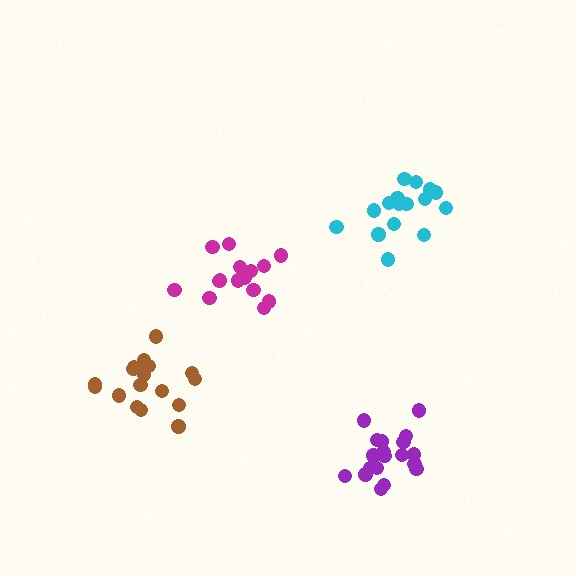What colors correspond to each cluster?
The clusters are colored: purple, cyan, brown, magenta.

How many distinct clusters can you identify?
There are 4 distinct clusters.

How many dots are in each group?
Group 1: 19 dots, Group 2: 16 dots, Group 3: 17 dots, Group 4: 15 dots (67 total).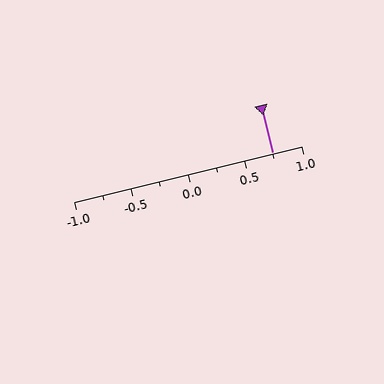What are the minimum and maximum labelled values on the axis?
The axis runs from -1.0 to 1.0.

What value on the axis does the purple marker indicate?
The marker indicates approximately 0.75.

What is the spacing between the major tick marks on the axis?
The major ticks are spaced 0.5 apart.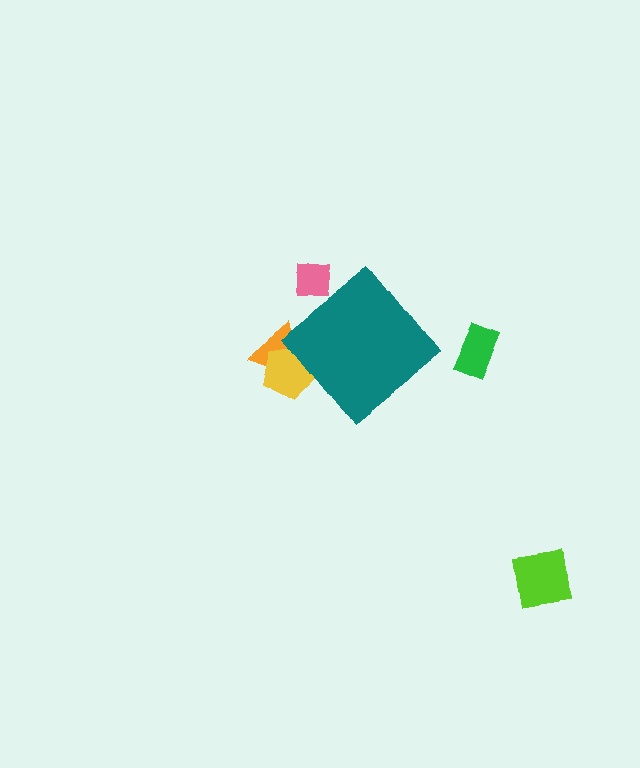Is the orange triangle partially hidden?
Yes, the orange triangle is partially hidden behind the teal diamond.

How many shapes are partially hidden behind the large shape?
3 shapes are partially hidden.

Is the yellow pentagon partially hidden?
Yes, the yellow pentagon is partially hidden behind the teal diamond.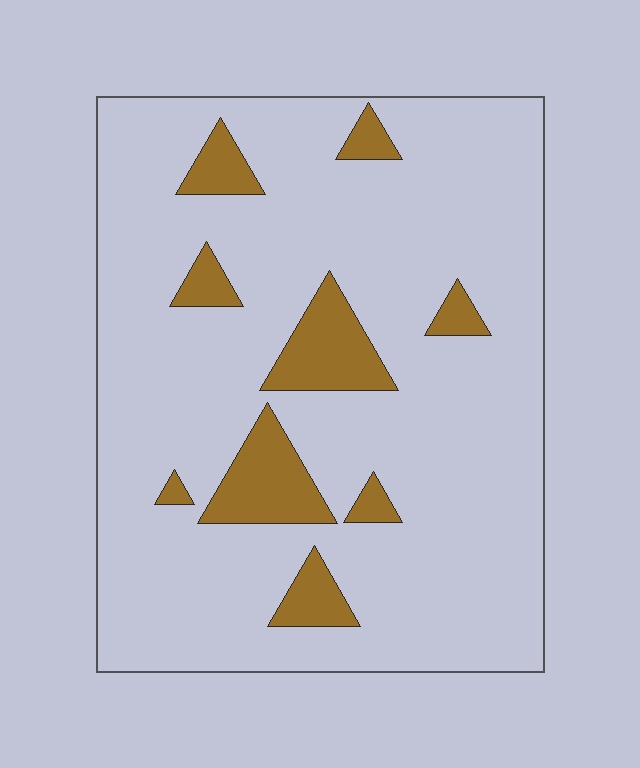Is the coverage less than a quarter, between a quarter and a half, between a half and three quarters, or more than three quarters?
Less than a quarter.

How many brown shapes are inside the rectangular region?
9.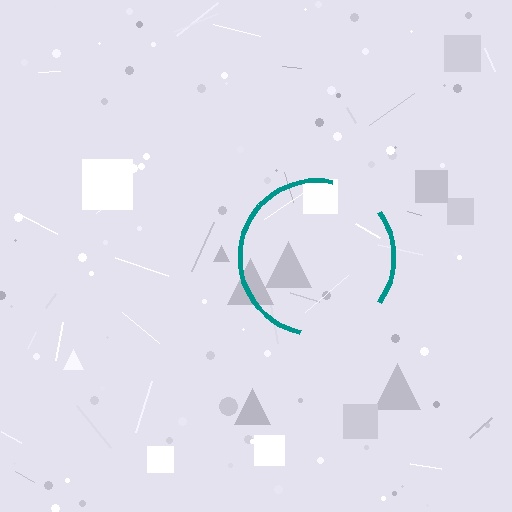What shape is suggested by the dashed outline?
The dashed outline suggests a circle.